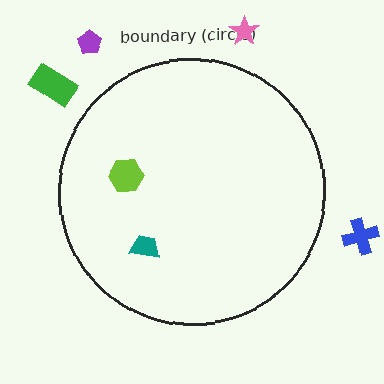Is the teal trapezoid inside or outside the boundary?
Inside.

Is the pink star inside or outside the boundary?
Outside.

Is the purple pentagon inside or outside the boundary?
Outside.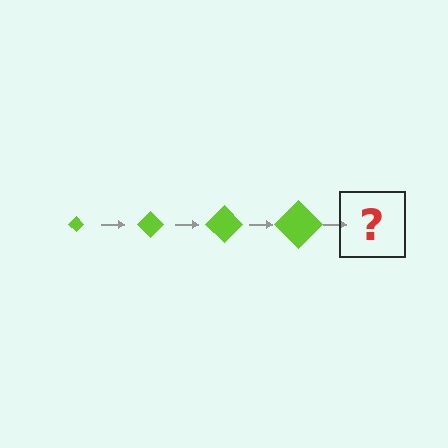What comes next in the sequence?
The next element should be a lime diamond, larger than the previous one.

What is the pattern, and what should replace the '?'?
The pattern is that the diamond gets progressively larger each step. The '?' should be a lime diamond, larger than the previous one.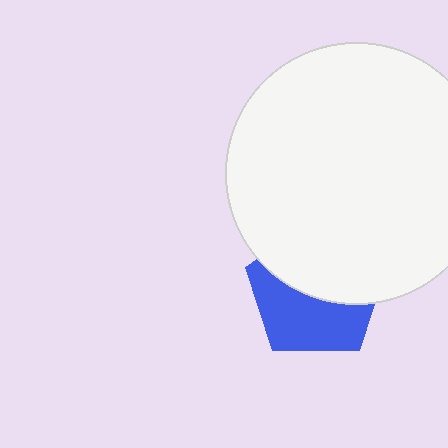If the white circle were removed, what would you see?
You would see the complete blue pentagon.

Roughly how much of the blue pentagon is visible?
About half of it is visible (roughly 48%).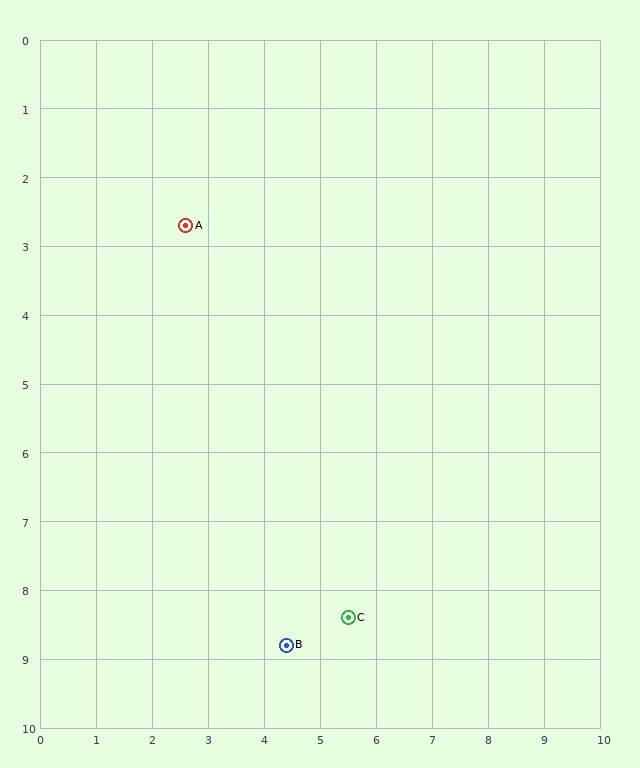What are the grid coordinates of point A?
Point A is at approximately (2.6, 2.7).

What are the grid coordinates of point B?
Point B is at approximately (4.4, 8.8).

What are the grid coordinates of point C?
Point C is at approximately (5.5, 8.4).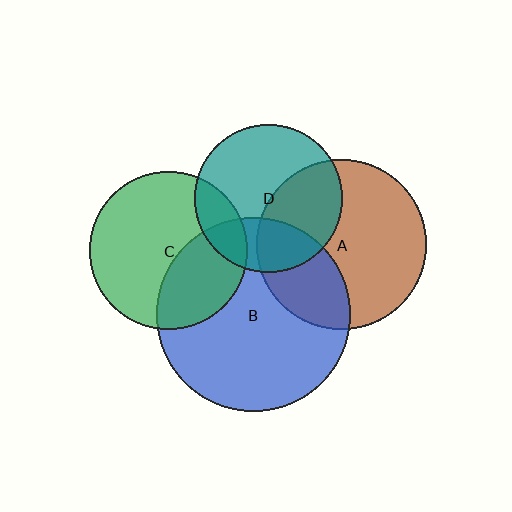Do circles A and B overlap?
Yes.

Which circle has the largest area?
Circle B (blue).